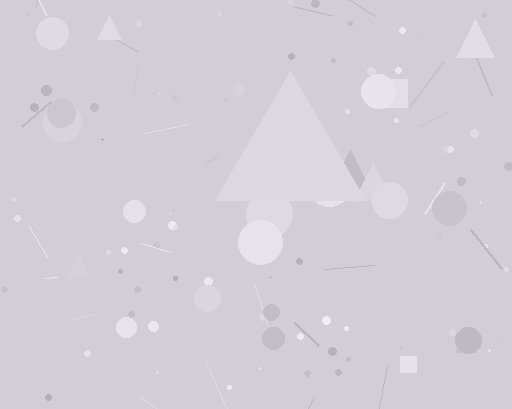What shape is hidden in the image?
A triangle is hidden in the image.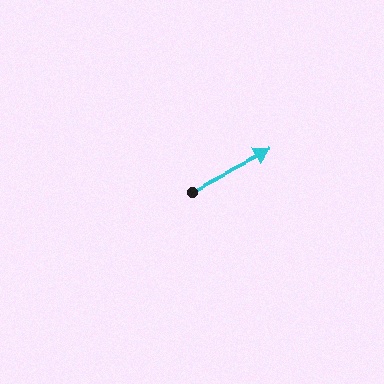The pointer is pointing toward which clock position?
Roughly 2 o'clock.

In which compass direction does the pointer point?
Northeast.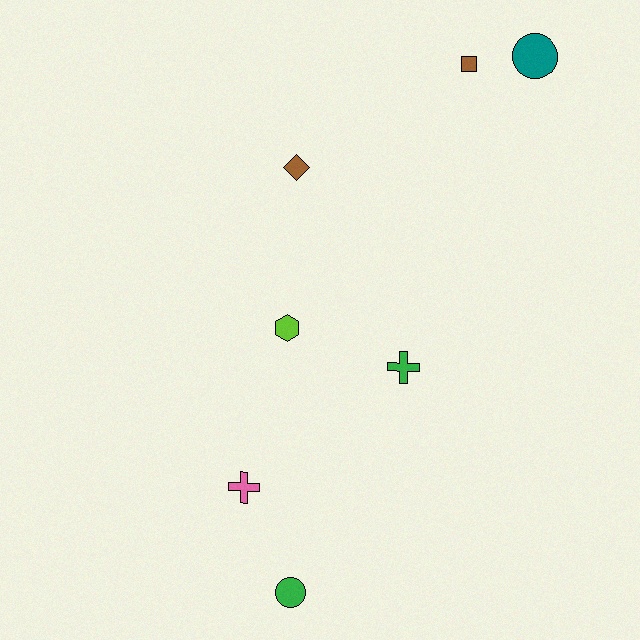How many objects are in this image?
There are 7 objects.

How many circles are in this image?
There are 2 circles.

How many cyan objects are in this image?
There are no cyan objects.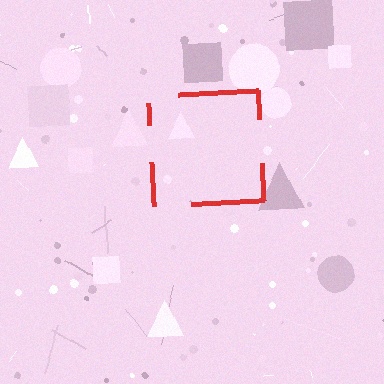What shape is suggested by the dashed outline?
The dashed outline suggests a square.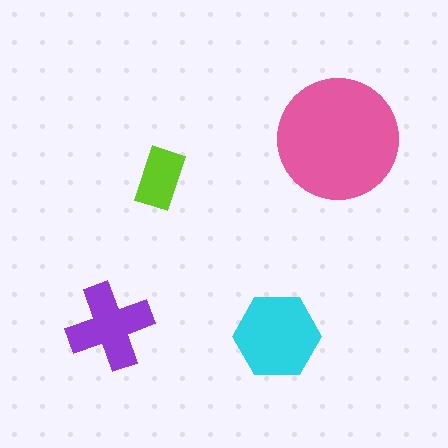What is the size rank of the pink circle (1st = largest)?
1st.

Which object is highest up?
The pink circle is topmost.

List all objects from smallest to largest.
The lime rectangle, the purple cross, the cyan hexagon, the pink circle.